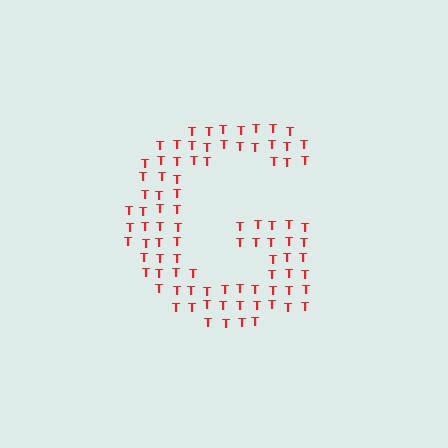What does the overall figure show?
The overall figure shows the letter G.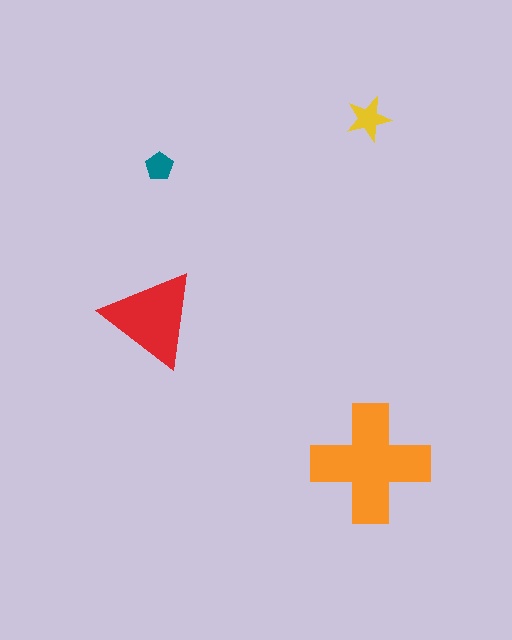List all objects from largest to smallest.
The orange cross, the red triangle, the yellow star, the teal pentagon.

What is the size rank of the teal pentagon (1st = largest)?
4th.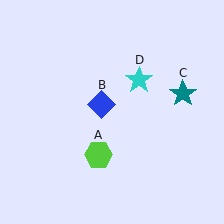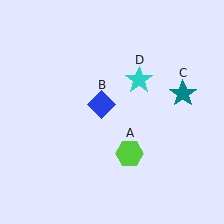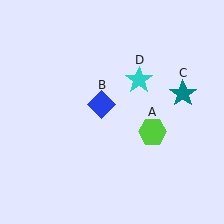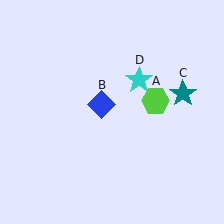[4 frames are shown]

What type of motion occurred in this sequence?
The lime hexagon (object A) rotated counterclockwise around the center of the scene.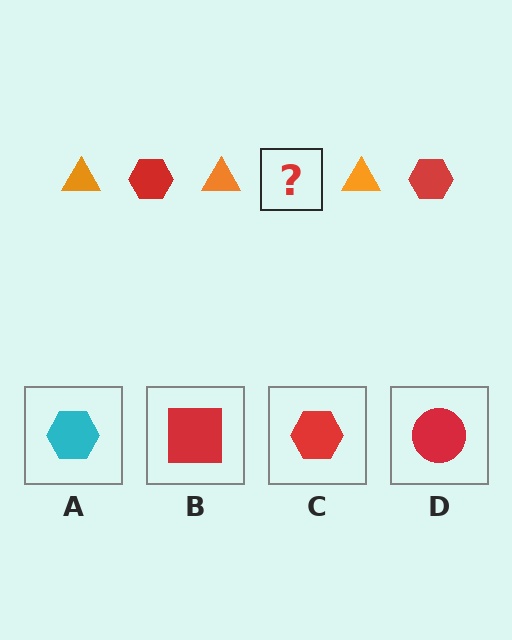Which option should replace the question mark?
Option C.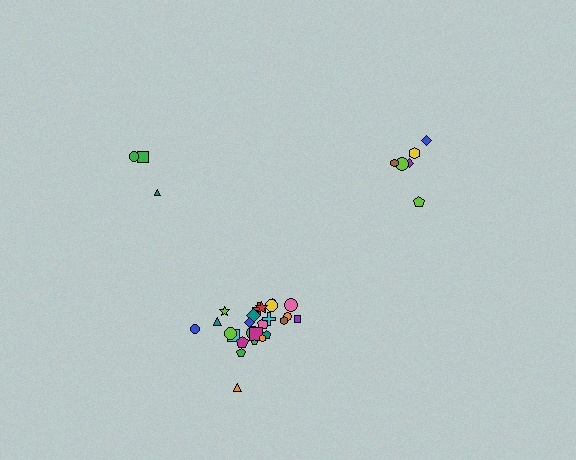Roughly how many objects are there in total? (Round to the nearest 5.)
Roughly 35 objects in total.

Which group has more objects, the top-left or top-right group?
The top-right group.